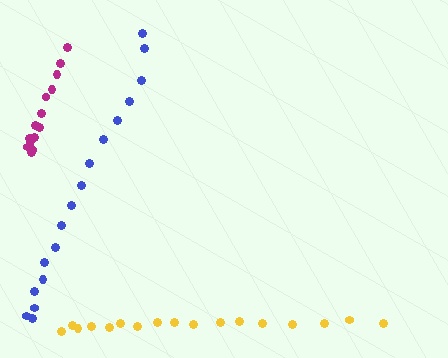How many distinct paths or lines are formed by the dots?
There are 3 distinct paths.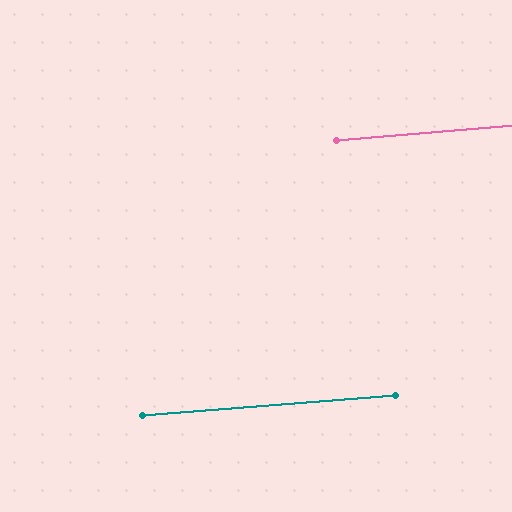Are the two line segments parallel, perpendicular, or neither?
Parallel — their directions differ by only 0.0°.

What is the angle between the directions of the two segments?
Approximately 0 degrees.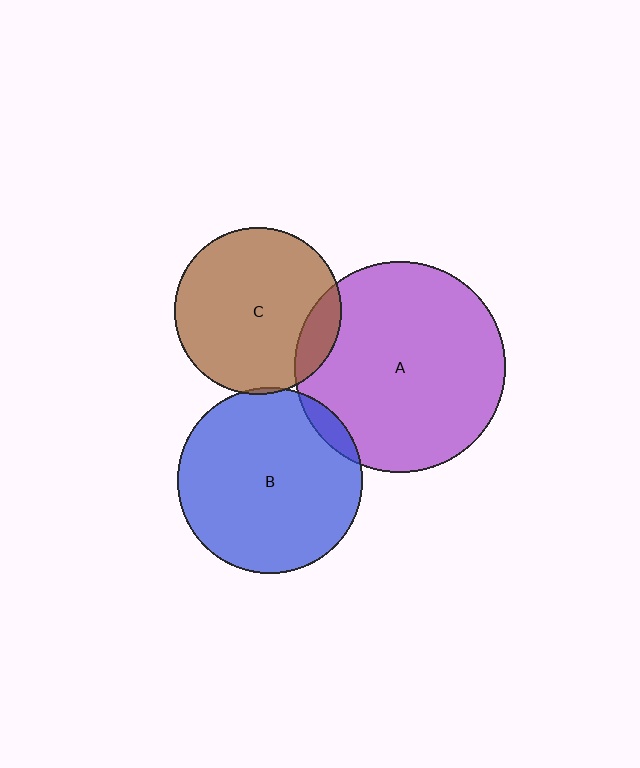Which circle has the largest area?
Circle A (purple).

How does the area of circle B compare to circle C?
Approximately 1.2 times.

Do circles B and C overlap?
Yes.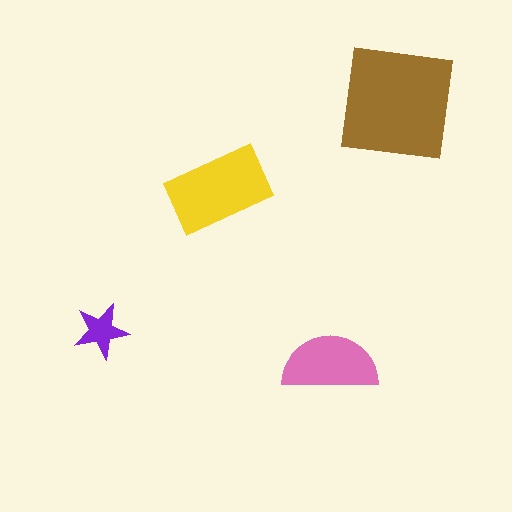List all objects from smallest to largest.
The purple star, the pink semicircle, the yellow rectangle, the brown square.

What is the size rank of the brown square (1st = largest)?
1st.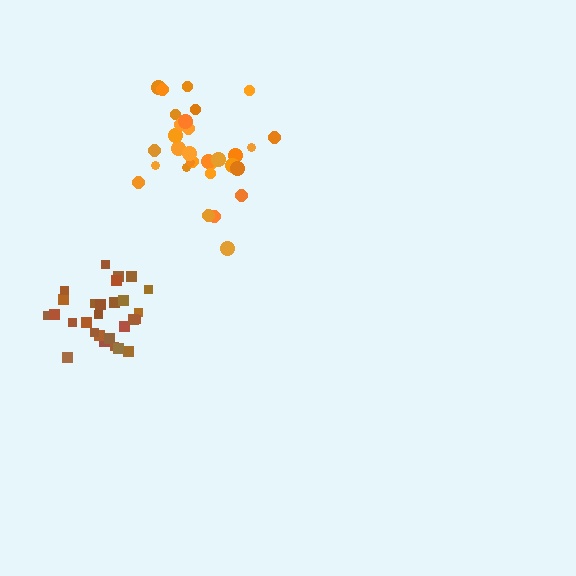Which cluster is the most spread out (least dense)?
Orange.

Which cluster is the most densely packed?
Brown.